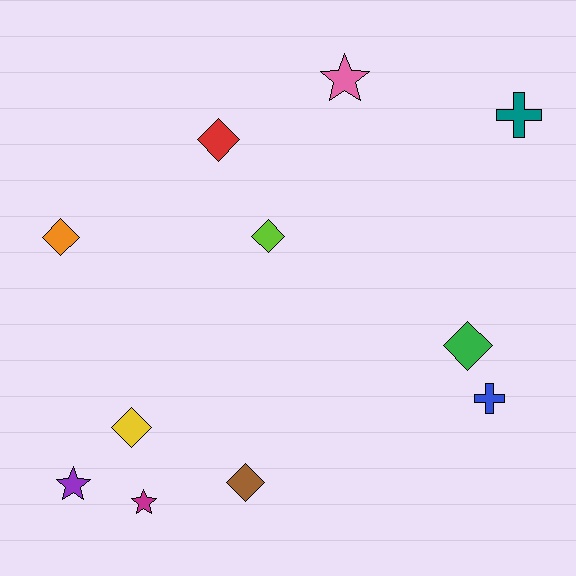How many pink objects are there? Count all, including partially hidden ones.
There is 1 pink object.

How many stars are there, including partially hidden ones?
There are 3 stars.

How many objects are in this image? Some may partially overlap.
There are 11 objects.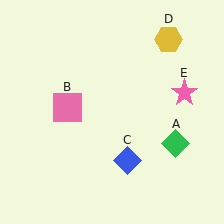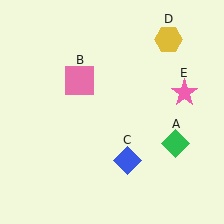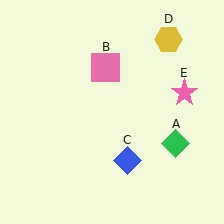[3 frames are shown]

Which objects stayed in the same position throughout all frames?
Green diamond (object A) and blue diamond (object C) and yellow hexagon (object D) and pink star (object E) remained stationary.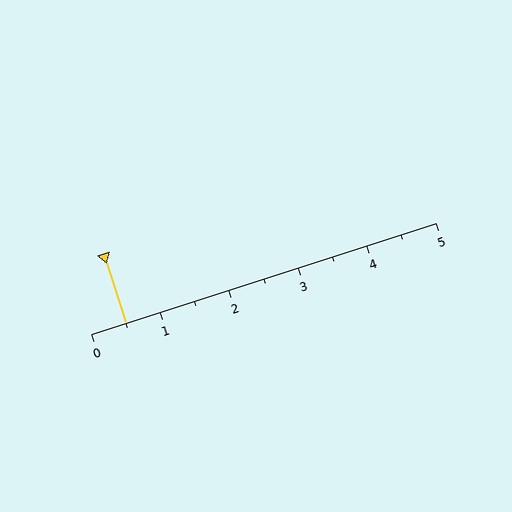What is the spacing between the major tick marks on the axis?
The major ticks are spaced 1 apart.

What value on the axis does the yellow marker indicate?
The marker indicates approximately 0.5.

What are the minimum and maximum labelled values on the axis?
The axis runs from 0 to 5.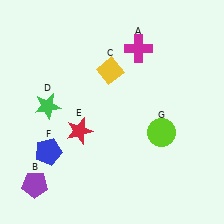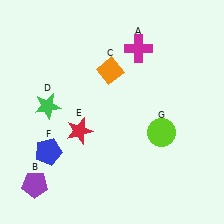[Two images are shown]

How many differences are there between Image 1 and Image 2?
There is 1 difference between the two images.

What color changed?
The diamond (C) changed from yellow in Image 1 to orange in Image 2.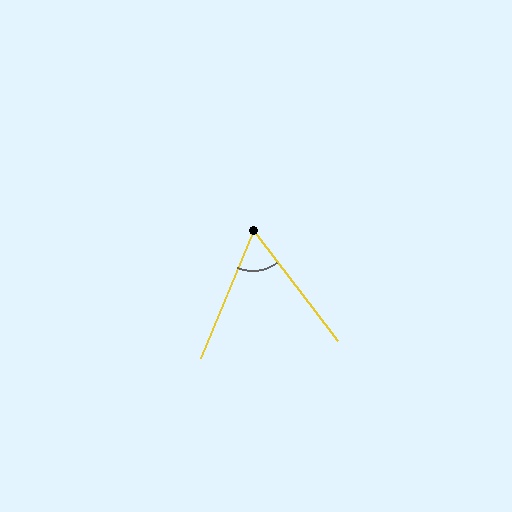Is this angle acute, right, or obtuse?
It is acute.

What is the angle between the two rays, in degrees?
Approximately 60 degrees.